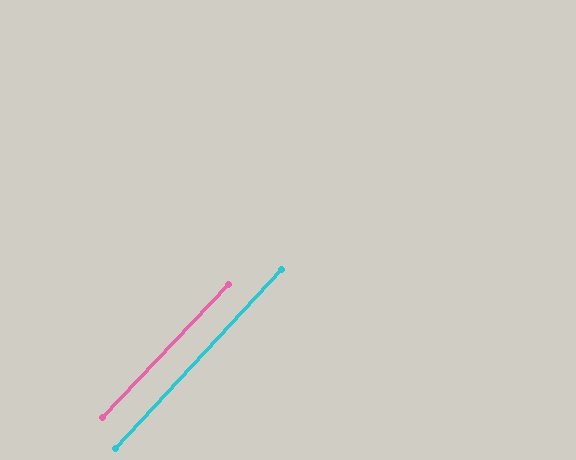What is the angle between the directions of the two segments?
Approximately 0 degrees.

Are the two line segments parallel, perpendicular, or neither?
Parallel — their directions differ by only 0.5°.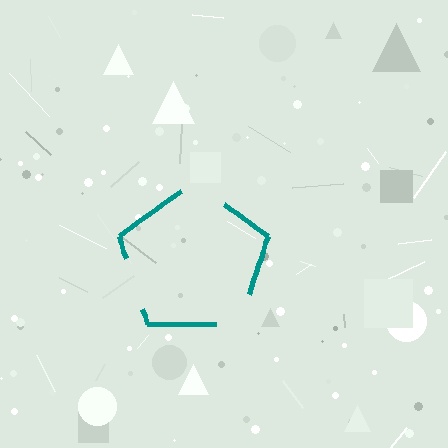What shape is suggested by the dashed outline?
The dashed outline suggests a pentagon.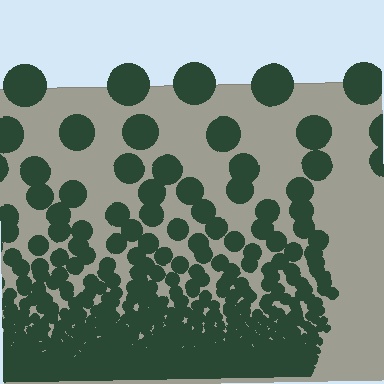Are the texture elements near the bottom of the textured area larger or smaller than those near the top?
Smaller. The gradient is inverted — elements near the bottom are smaller and denser.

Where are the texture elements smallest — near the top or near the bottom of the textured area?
Near the bottom.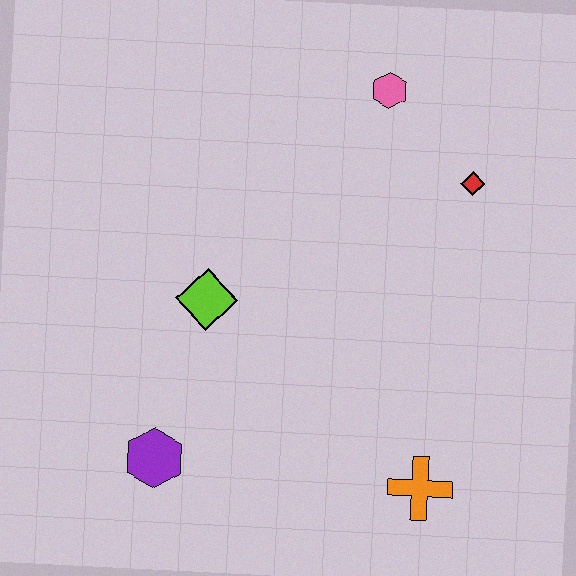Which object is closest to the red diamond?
The pink hexagon is closest to the red diamond.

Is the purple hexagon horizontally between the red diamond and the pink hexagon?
No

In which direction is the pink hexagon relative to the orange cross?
The pink hexagon is above the orange cross.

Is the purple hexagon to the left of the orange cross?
Yes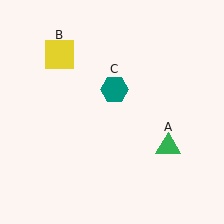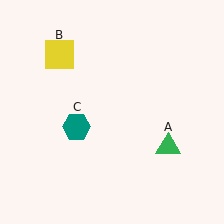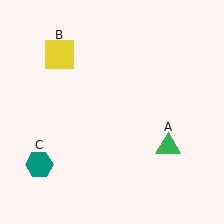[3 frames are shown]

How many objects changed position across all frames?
1 object changed position: teal hexagon (object C).